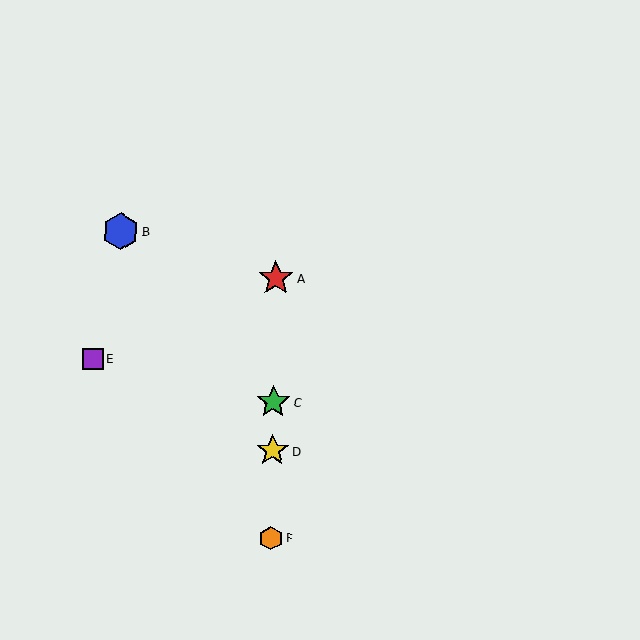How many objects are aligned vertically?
4 objects (A, C, D, F) are aligned vertically.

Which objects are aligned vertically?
Objects A, C, D, F are aligned vertically.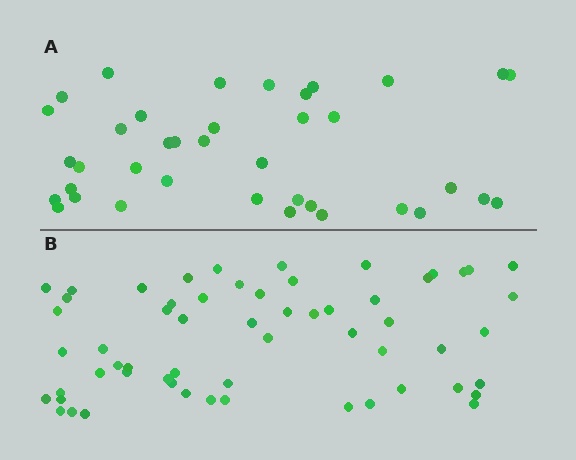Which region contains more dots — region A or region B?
Region B (the bottom region) has more dots.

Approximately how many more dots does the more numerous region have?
Region B has approximately 20 more dots than region A.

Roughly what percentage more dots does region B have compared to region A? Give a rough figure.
About 55% more.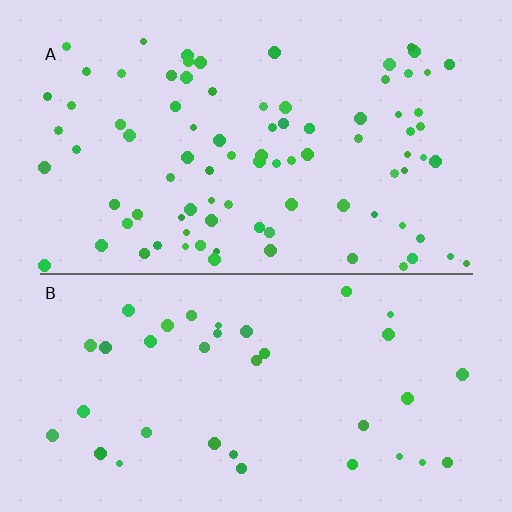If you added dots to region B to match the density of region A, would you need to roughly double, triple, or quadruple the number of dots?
Approximately double.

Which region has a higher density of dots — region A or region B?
A (the top).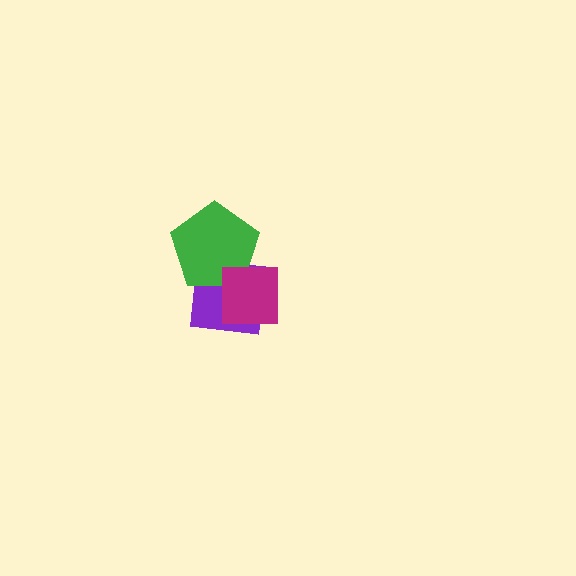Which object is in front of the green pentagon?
The magenta square is in front of the green pentagon.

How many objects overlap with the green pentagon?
2 objects overlap with the green pentagon.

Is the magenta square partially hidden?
No, no other shape covers it.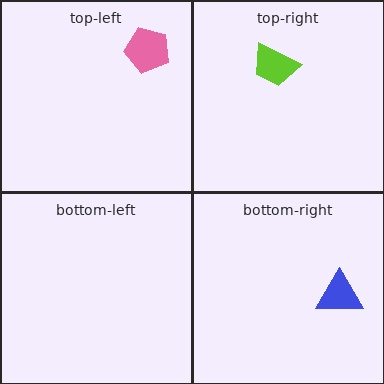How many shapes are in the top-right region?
1.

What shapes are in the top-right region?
The lime trapezoid.